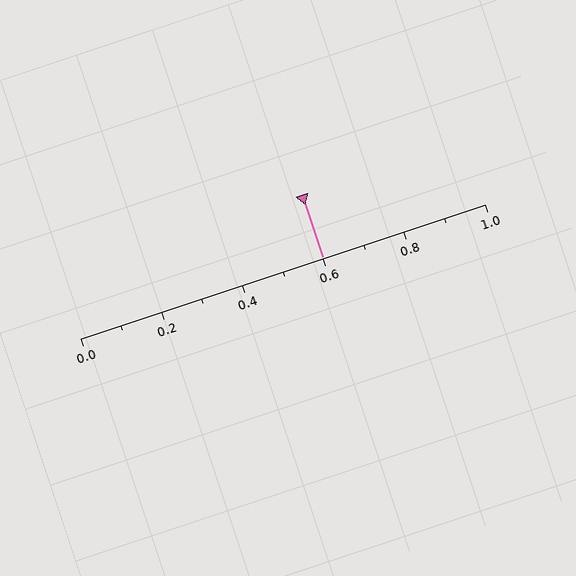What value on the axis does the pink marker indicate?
The marker indicates approximately 0.6.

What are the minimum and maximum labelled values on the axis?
The axis runs from 0.0 to 1.0.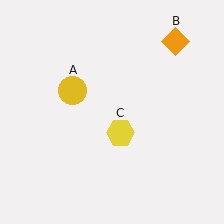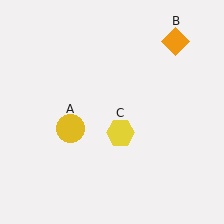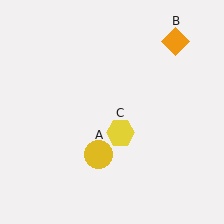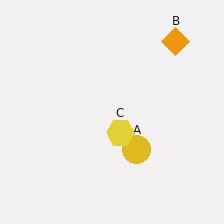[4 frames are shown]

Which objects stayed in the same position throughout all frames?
Orange diamond (object B) and yellow hexagon (object C) remained stationary.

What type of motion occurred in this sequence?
The yellow circle (object A) rotated counterclockwise around the center of the scene.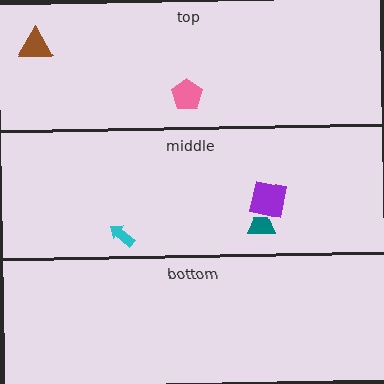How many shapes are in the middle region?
3.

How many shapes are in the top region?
2.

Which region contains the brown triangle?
The top region.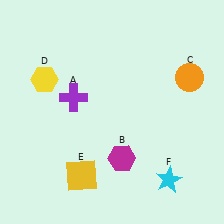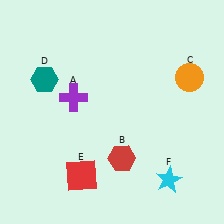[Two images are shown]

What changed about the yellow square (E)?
In Image 1, E is yellow. In Image 2, it changed to red.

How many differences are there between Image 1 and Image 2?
There are 3 differences between the two images.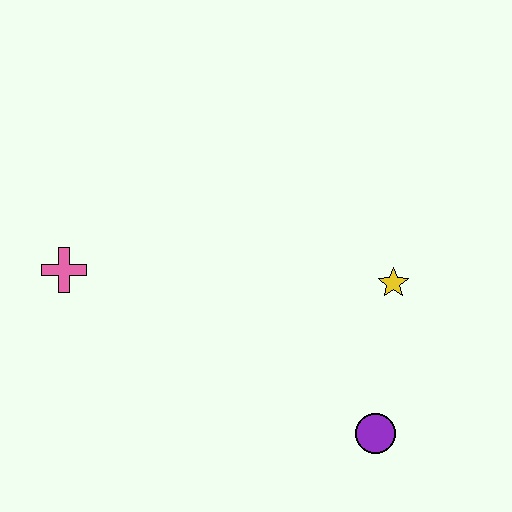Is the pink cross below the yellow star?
No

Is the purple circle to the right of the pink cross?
Yes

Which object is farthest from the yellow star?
The pink cross is farthest from the yellow star.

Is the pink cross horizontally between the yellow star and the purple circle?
No